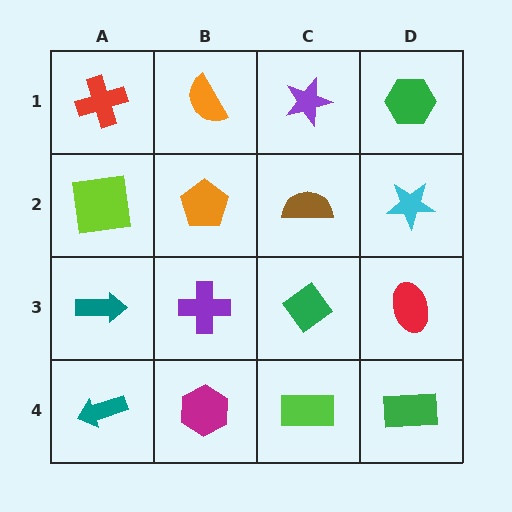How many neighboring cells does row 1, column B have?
3.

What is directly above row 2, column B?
An orange semicircle.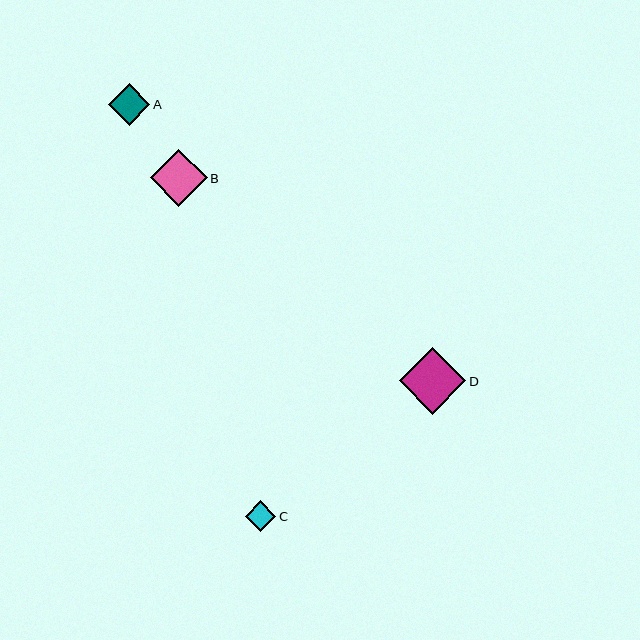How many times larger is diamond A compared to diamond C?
Diamond A is approximately 1.4 times the size of diamond C.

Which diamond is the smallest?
Diamond C is the smallest with a size of approximately 30 pixels.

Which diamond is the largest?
Diamond D is the largest with a size of approximately 66 pixels.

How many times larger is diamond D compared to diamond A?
Diamond D is approximately 1.6 times the size of diamond A.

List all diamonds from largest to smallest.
From largest to smallest: D, B, A, C.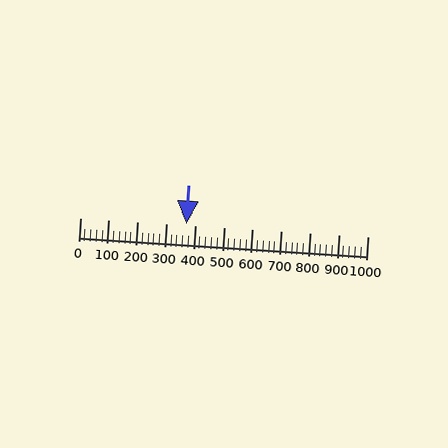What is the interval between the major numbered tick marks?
The major tick marks are spaced 100 units apart.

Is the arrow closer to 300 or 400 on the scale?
The arrow is closer to 400.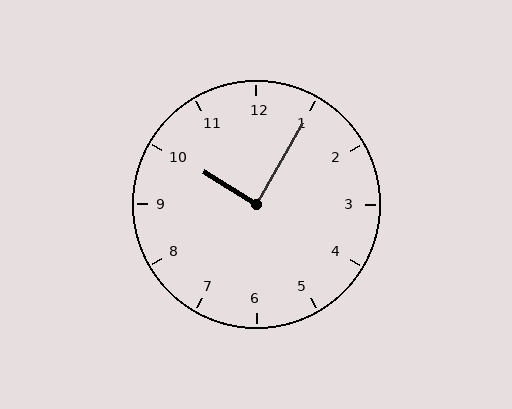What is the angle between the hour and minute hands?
Approximately 88 degrees.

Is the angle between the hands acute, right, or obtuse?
It is right.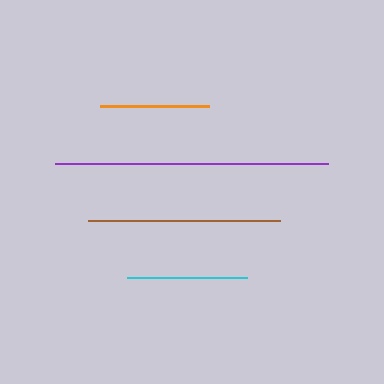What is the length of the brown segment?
The brown segment is approximately 192 pixels long.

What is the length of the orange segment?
The orange segment is approximately 109 pixels long.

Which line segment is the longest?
The purple line is the longest at approximately 273 pixels.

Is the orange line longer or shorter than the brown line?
The brown line is longer than the orange line.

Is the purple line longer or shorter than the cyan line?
The purple line is longer than the cyan line.